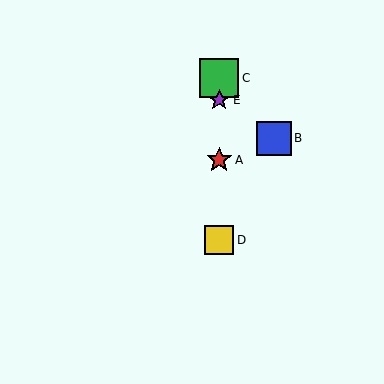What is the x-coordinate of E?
Object E is at x≈219.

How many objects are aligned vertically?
4 objects (A, C, D, E) are aligned vertically.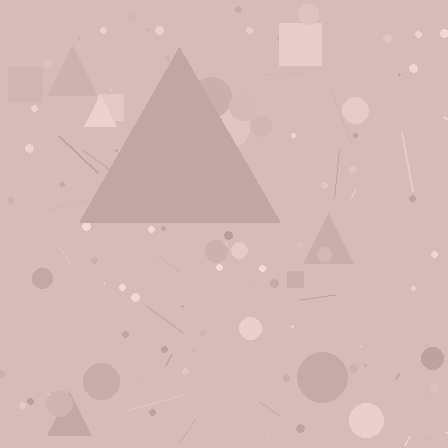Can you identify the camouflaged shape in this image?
The camouflaged shape is a triangle.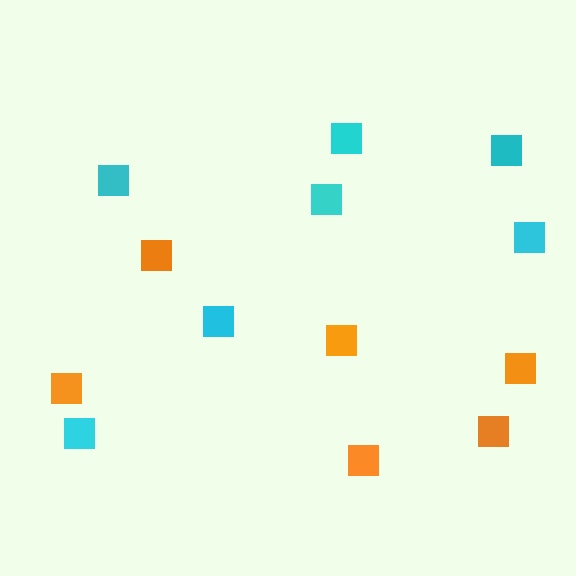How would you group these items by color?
There are 2 groups: one group of cyan squares (7) and one group of orange squares (6).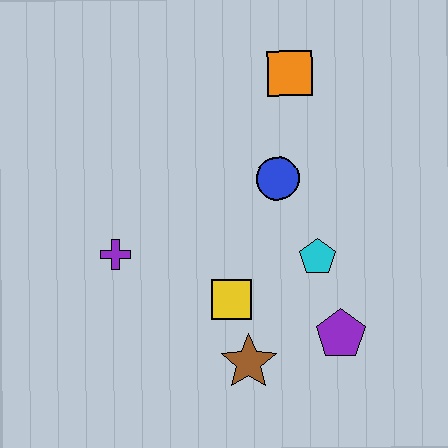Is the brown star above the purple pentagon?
No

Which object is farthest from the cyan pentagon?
The purple cross is farthest from the cyan pentagon.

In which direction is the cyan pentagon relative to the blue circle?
The cyan pentagon is below the blue circle.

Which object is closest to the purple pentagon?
The cyan pentagon is closest to the purple pentagon.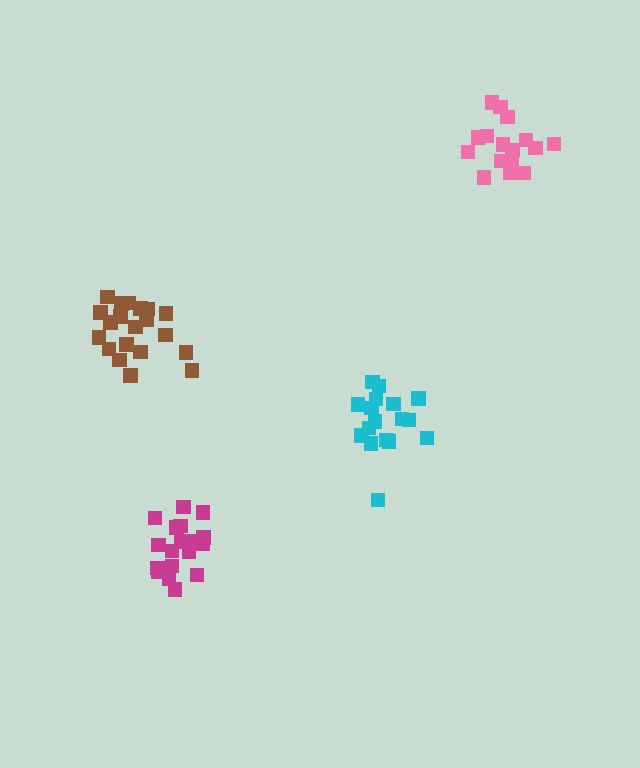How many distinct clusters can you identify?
There are 4 distinct clusters.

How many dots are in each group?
Group 1: 18 dots, Group 2: 17 dots, Group 3: 16 dots, Group 4: 20 dots (71 total).